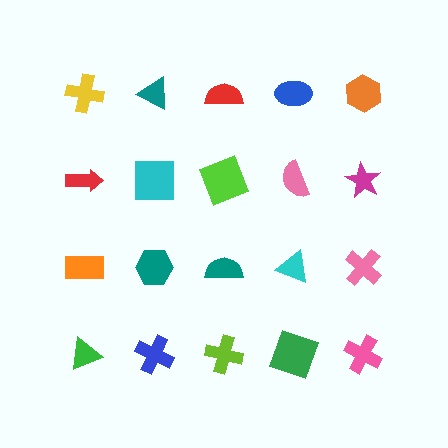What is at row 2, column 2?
A cyan square.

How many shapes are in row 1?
5 shapes.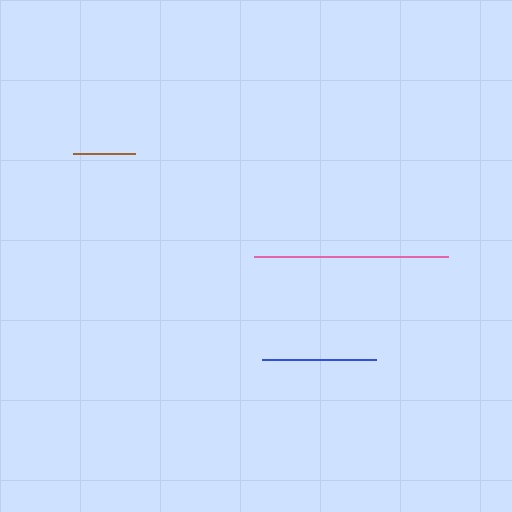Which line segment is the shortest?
The brown line is the shortest at approximately 62 pixels.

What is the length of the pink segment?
The pink segment is approximately 194 pixels long.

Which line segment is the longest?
The pink line is the longest at approximately 194 pixels.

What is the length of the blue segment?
The blue segment is approximately 115 pixels long.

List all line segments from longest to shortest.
From longest to shortest: pink, blue, brown.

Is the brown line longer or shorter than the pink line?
The pink line is longer than the brown line.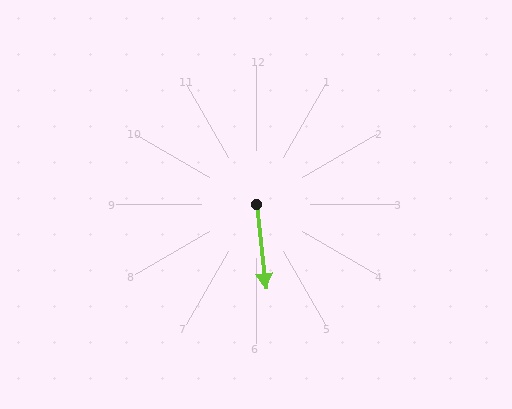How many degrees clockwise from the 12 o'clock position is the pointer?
Approximately 173 degrees.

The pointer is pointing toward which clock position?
Roughly 6 o'clock.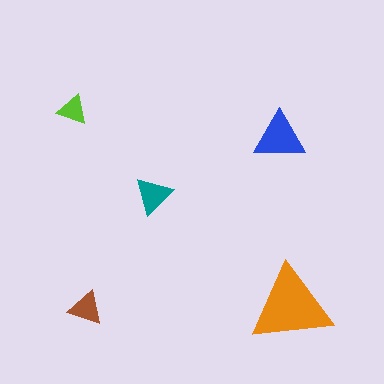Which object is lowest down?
The brown triangle is bottommost.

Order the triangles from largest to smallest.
the orange one, the blue one, the teal one, the brown one, the lime one.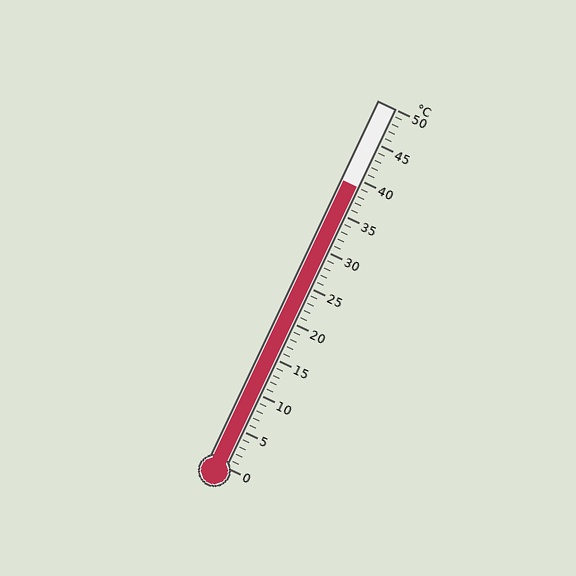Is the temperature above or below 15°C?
The temperature is above 15°C.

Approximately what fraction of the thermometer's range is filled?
The thermometer is filled to approximately 80% of its range.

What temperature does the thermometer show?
The thermometer shows approximately 39°C.